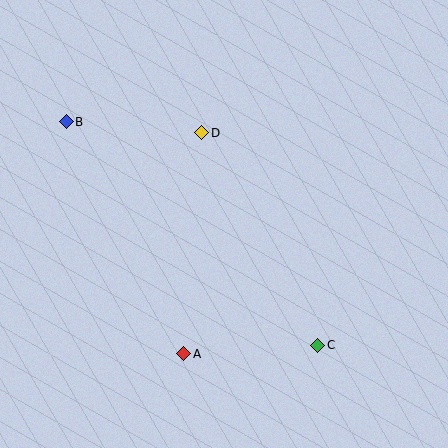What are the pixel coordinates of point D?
Point D is at (202, 133).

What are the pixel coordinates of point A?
Point A is at (184, 354).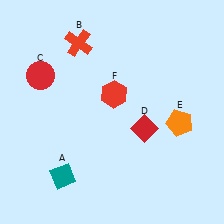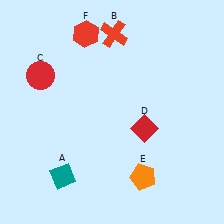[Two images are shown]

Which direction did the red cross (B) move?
The red cross (B) moved right.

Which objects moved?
The objects that moved are: the red cross (B), the orange pentagon (E), the red hexagon (F).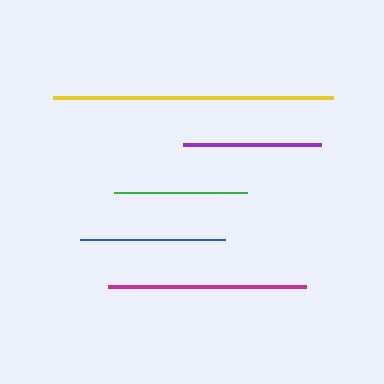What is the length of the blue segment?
The blue segment is approximately 144 pixels long.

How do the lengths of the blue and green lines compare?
The blue and green lines are approximately the same length.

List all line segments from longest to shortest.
From longest to shortest: yellow, magenta, blue, purple, green.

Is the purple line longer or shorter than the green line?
The purple line is longer than the green line.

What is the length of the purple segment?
The purple segment is approximately 138 pixels long.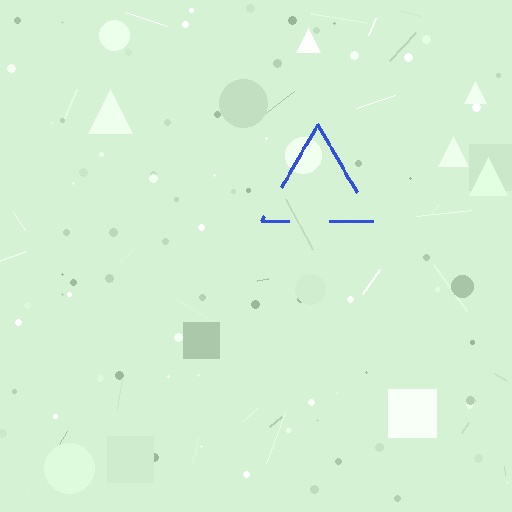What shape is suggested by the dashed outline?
The dashed outline suggests a triangle.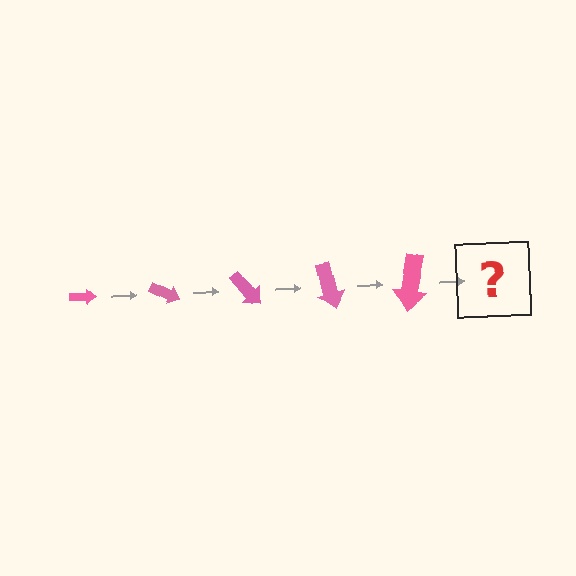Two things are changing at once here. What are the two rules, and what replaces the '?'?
The two rules are that the arrow grows larger each step and it rotates 25 degrees each step. The '?' should be an arrow, larger than the previous one and rotated 125 degrees from the start.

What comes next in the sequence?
The next element should be an arrow, larger than the previous one and rotated 125 degrees from the start.